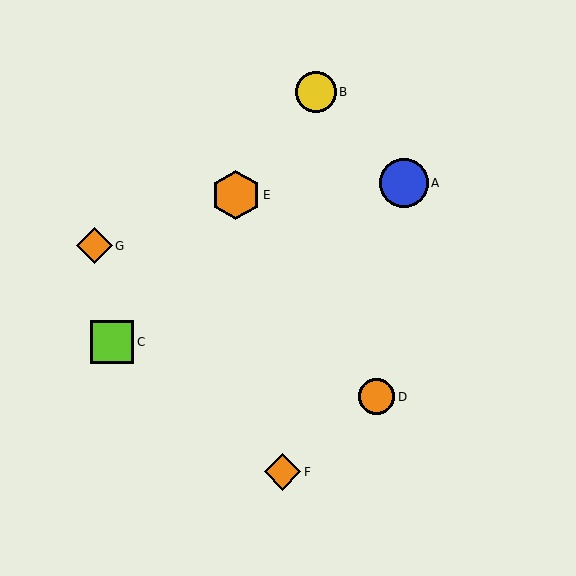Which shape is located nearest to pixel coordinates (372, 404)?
The orange circle (labeled D) at (377, 397) is nearest to that location.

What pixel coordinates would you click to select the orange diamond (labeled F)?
Click at (282, 472) to select the orange diamond F.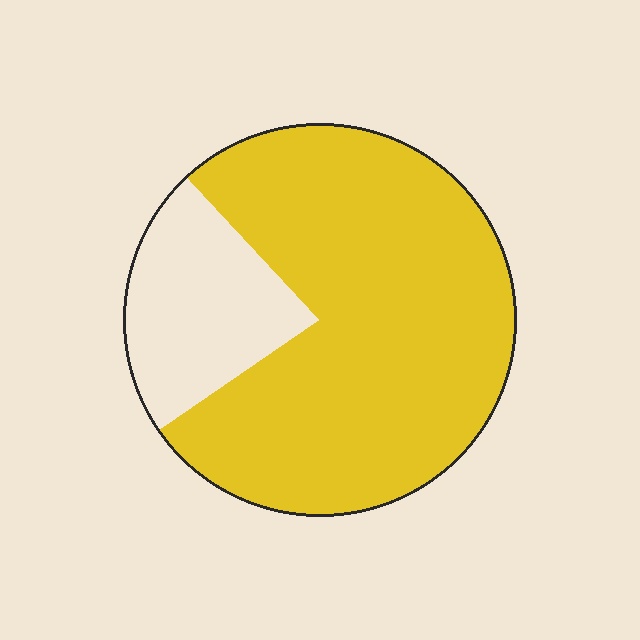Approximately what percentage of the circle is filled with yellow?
Approximately 75%.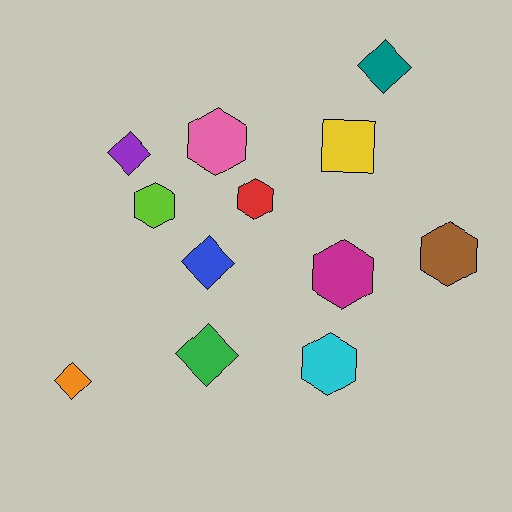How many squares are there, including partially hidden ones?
There is 1 square.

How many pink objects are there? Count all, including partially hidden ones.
There is 1 pink object.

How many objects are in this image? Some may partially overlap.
There are 12 objects.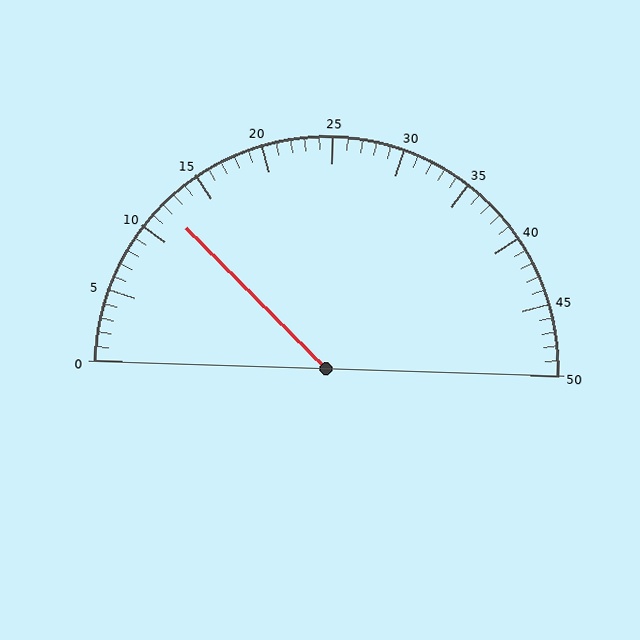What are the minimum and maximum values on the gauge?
The gauge ranges from 0 to 50.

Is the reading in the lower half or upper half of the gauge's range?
The reading is in the lower half of the range (0 to 50).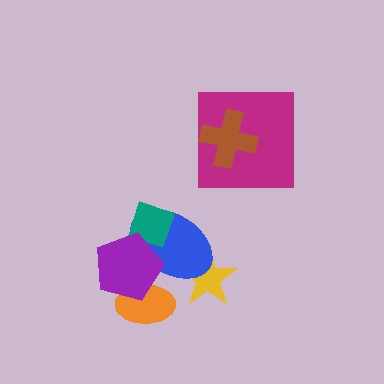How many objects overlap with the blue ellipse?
4 objects overlap with the blue ellipse.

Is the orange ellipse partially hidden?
Yes, it is partially covered by another shape.